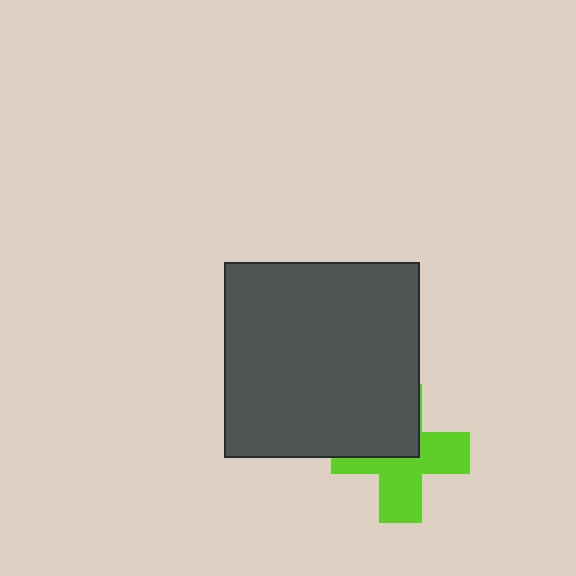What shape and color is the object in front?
The object in front is a dark gray square.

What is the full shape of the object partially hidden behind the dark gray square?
The partially hidden object is a lime cross.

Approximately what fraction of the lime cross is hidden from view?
Roughly 42% of the lime cross is hidden behind the dark gray square.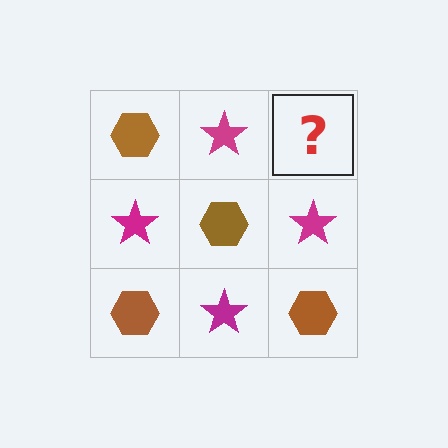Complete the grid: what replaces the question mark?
The question mark should be replaced with a brown hexagon.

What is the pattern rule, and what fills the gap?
The rule is that it alternates brown hexagon and magenta star in a checkerboard pattern. The gap should be filled with a brown hexagon.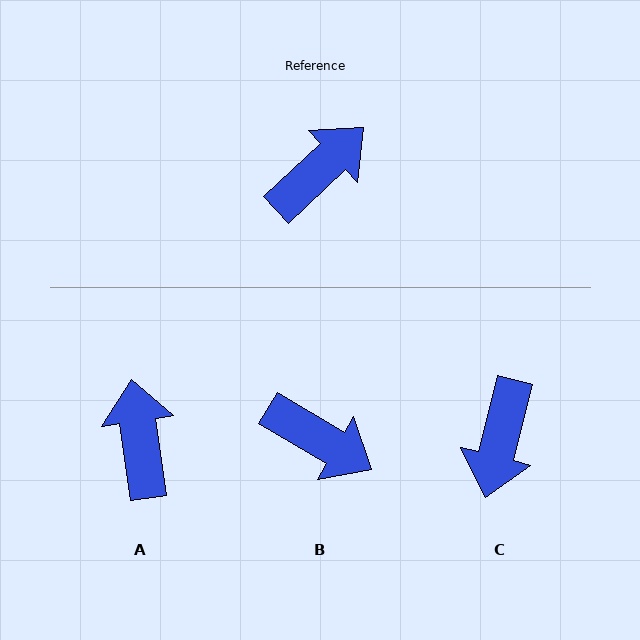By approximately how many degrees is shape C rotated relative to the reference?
Approximately 147 degrees clockwise.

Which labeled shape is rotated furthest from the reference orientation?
C, about 147 degrees away.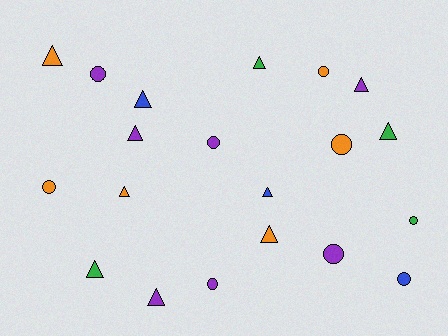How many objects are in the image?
There are 20 objects.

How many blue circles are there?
There is 1 blue circle.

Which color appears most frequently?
Purple, with 7 objects.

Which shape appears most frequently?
Triangle, with 11 objects.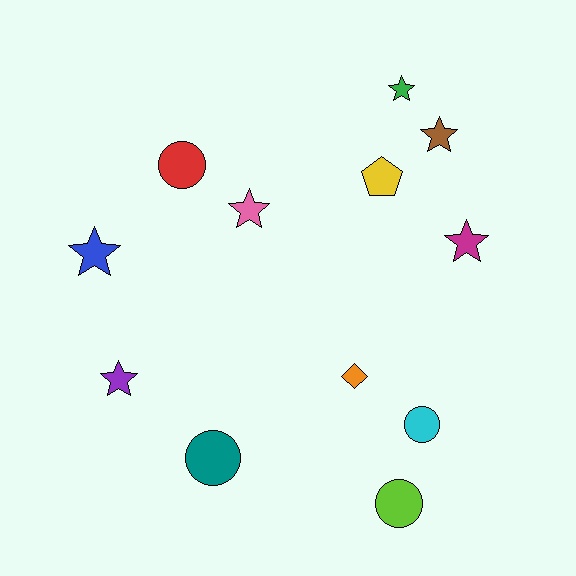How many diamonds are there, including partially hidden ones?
There is 1 diamond.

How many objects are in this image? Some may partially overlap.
There are 12 objects.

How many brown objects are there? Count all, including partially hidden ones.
There is 1 brown object.